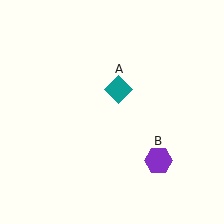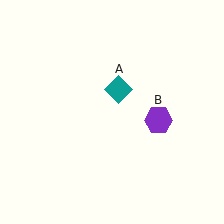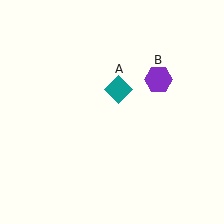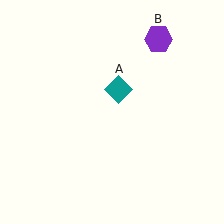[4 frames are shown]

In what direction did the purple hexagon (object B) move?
The purple hexagon (object B) moved up.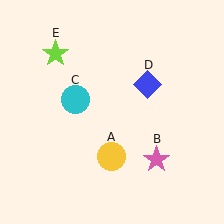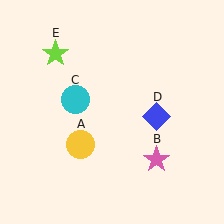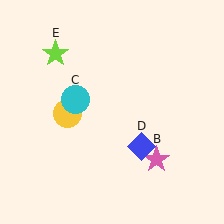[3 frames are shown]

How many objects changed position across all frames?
2 objects changed position: yellow circle (object A), blue diamond (object D).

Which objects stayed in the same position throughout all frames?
Pink star (object B) and cyan circle (object C) and lime star (object E) remained stationary.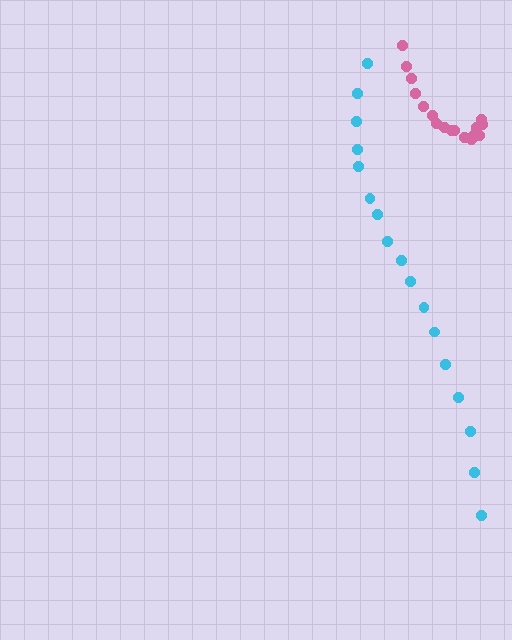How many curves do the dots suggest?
There are 2 distinct paths.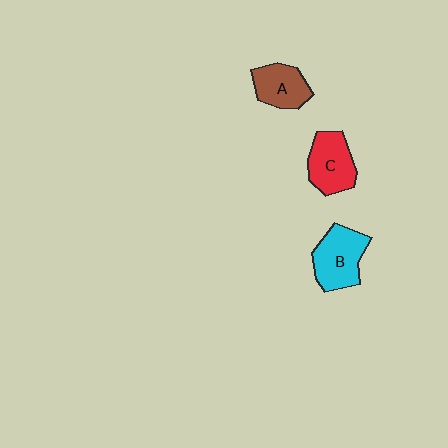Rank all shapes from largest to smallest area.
From largest to smallest: B (cyan), C (red), A (brown).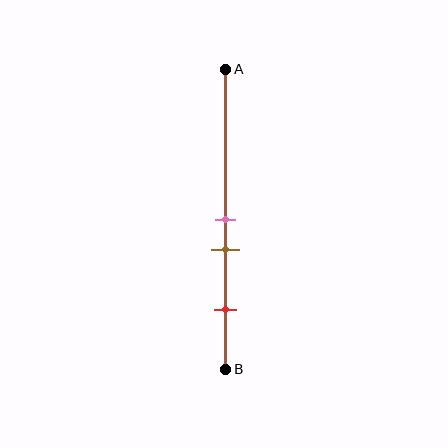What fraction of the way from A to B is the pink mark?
The pink mark is approximately 50% (0.5) of the way from A to B.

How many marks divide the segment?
There are 3 marks dividing the segment.